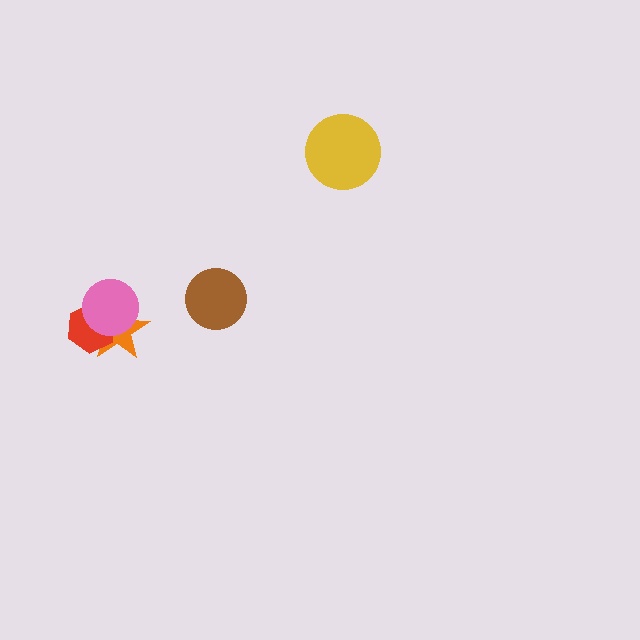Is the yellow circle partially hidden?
No, no other shape covers it.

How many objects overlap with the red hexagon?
2 objects overlap with the red hexagon.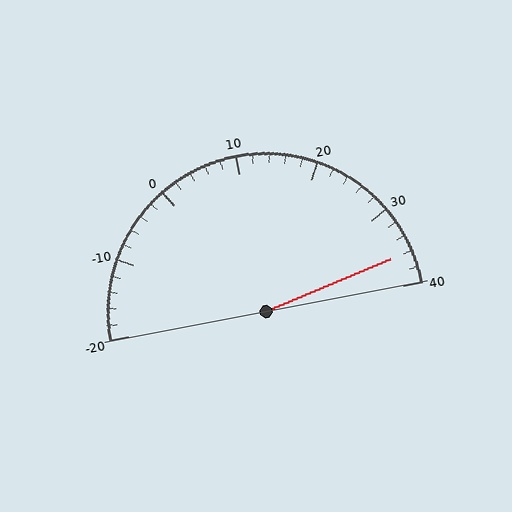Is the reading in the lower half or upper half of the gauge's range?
The reading is in the upper half of the range (-20 to 40).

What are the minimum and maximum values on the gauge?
The gauge ranges from -20 to 40.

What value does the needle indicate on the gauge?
The needle indicates approximately 36.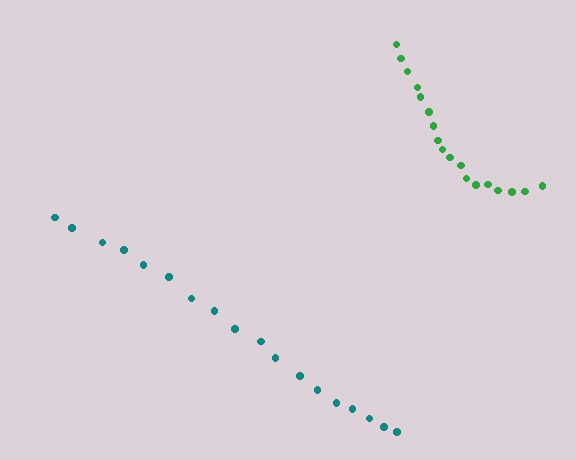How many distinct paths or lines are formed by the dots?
There are 2 distinct paths.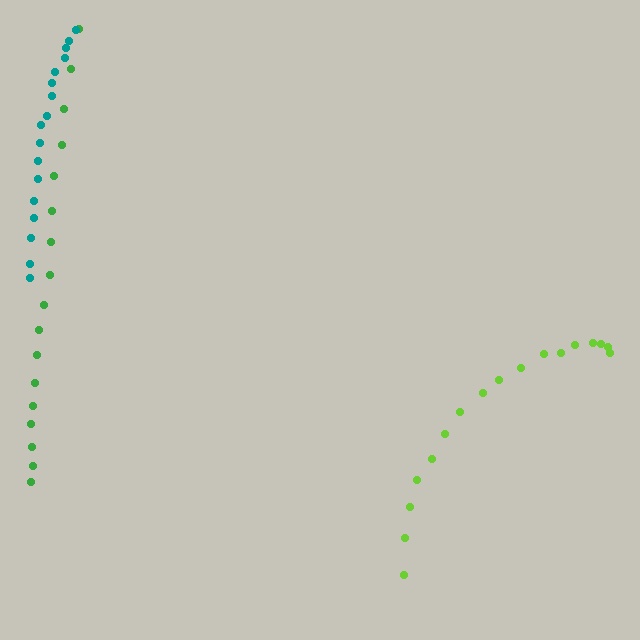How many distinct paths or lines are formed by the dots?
There are 3 distinct paths.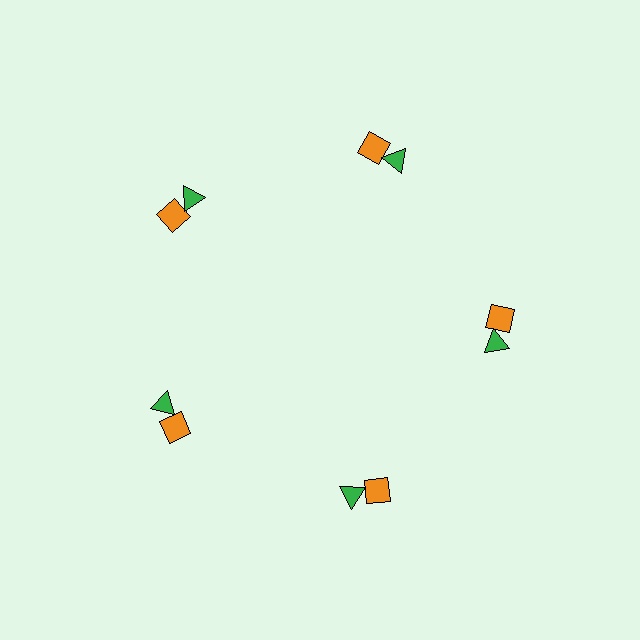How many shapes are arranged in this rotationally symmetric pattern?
There are 10 shapes, arranged in 5 groups of 2.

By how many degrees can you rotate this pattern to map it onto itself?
The pattern maps onto itself every 72 degrees of rotation.